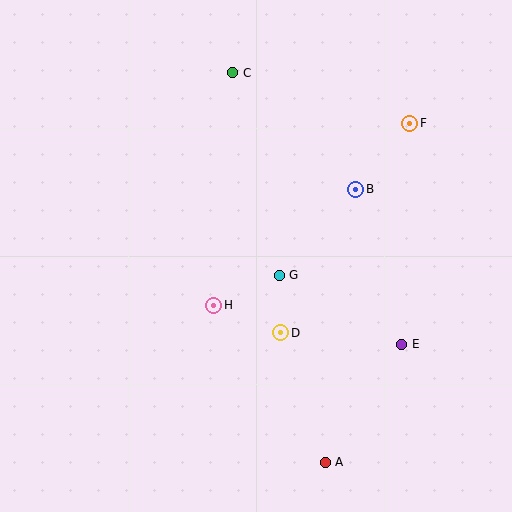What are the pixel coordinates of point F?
Point F is at (410, 123).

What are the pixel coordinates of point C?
Point C is at (233, 73).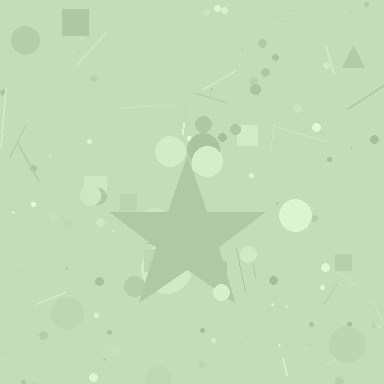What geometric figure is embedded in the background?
A star is embedded in the background.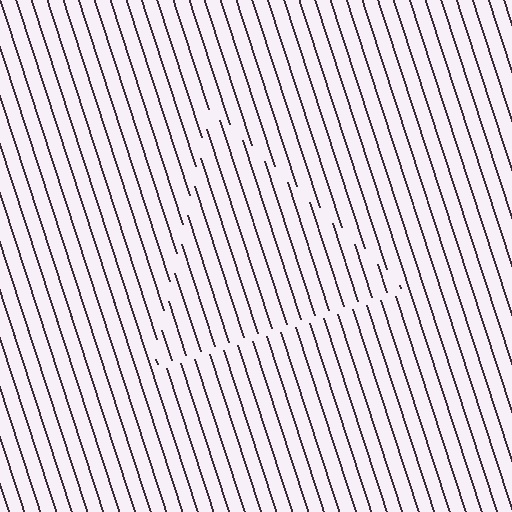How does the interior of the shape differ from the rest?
The interior of the shape contains the same grating, shifted by half a period — the contour is defined by the phase discontinuity where line-ends from the inner and outer gratings abut.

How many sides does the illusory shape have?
3 sides — the line-ends trace a triangle.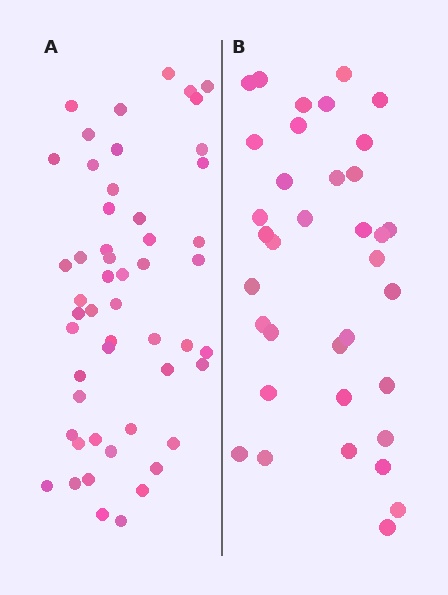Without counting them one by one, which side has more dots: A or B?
Region A (the left region) has more dots.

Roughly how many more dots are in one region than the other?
Region A has approximately 15 more dots than region B.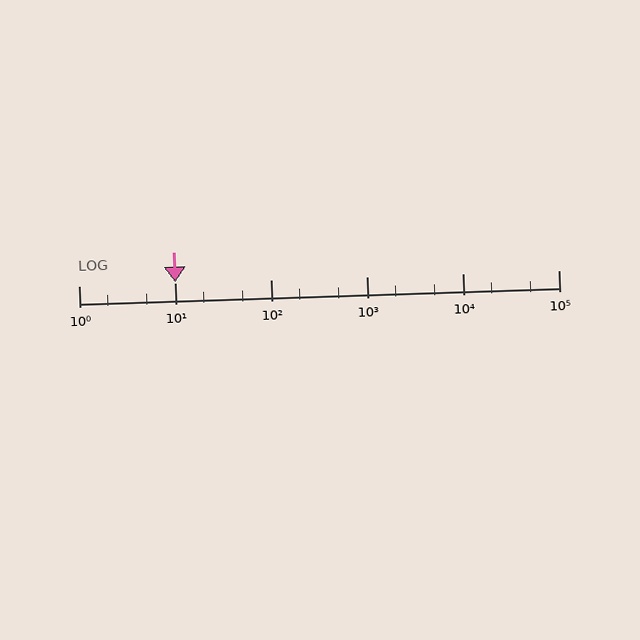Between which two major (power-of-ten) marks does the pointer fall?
The pointer is between 10 and 100.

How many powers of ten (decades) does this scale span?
The scale spans 5 decades, from 1 to 100000.